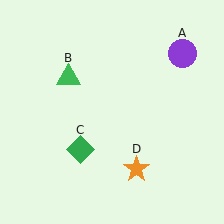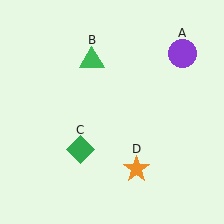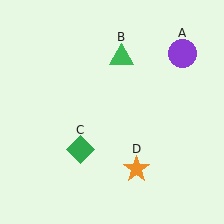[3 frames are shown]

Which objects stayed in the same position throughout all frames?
Purple circle (object A) and green diamond (object C) and orange star (object D) remained stationary.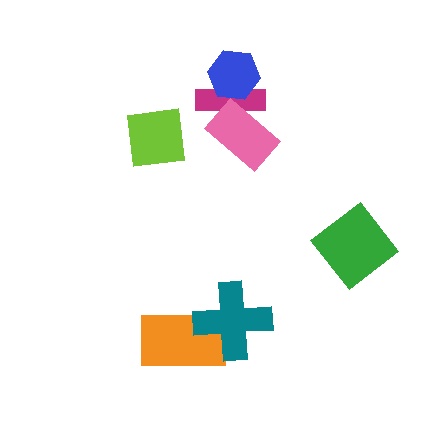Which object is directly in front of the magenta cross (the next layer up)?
The blue hexagon is directly in front of the magenta cross.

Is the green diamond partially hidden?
No, no other shape covers it.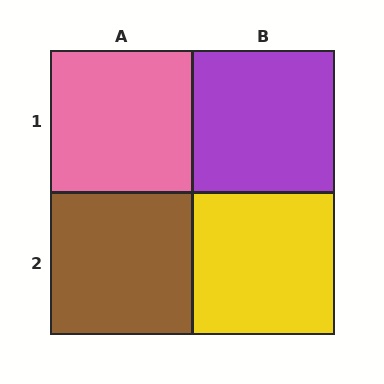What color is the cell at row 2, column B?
Yellow.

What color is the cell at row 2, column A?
Brown.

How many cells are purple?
1 cell is purple.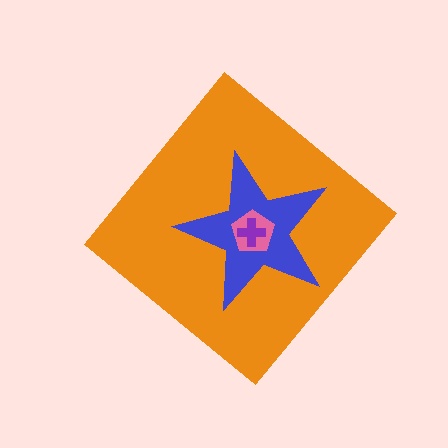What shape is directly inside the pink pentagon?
The purple cross.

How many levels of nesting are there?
4.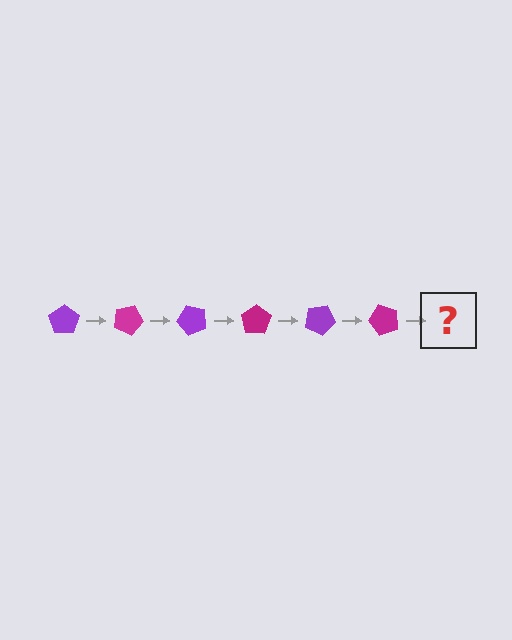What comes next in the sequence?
The next element should be a purple pentagon, rotated 150 degrees from the start.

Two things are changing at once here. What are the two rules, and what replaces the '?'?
The two rules are that it rotates 25 degrees each step and the color cycles through purple and magenta. The '?' should be a purple pentagon, rotated 150 degrees from the start.